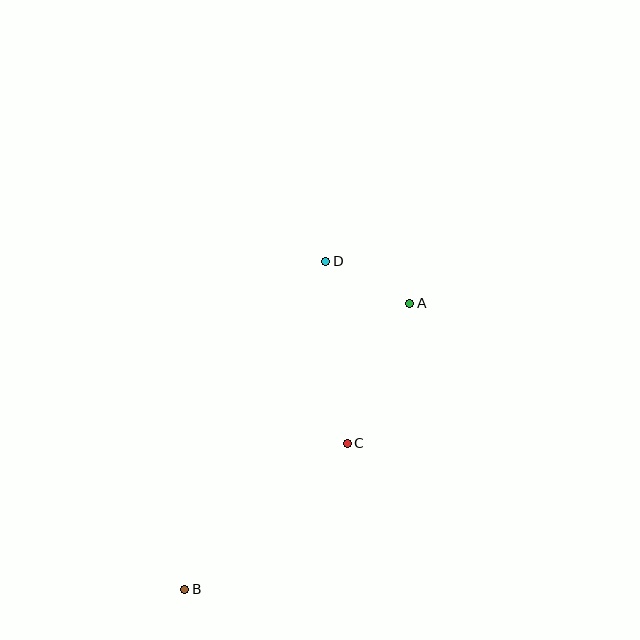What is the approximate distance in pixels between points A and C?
The distance between A and C is approximately 154 pixels.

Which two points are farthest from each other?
Points A and B are farthest from each other.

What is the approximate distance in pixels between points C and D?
The distance between C and D is approximately 183 pixels.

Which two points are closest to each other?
Points A and D are closest to each other.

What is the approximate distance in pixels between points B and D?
The distance between B and D is approximately 357 pixels.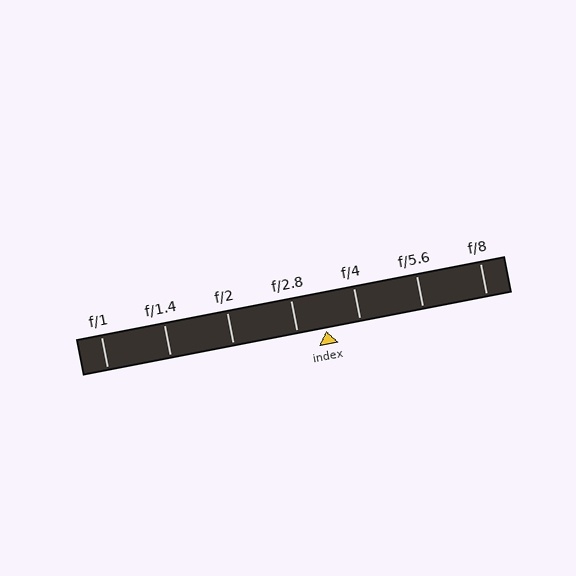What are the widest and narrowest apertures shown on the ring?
The widest aperture shown is f/1 and the narrowest is f/8.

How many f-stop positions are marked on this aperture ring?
There are 7 f-stop positions marked.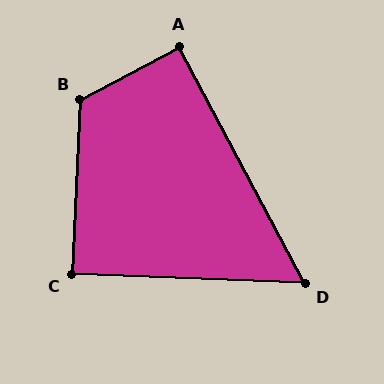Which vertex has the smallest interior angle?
D, at approximately 60 degrees.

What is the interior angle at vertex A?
Approximately 90 degrees (approximately right).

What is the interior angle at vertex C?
Approximately 90 degrees (approximately right).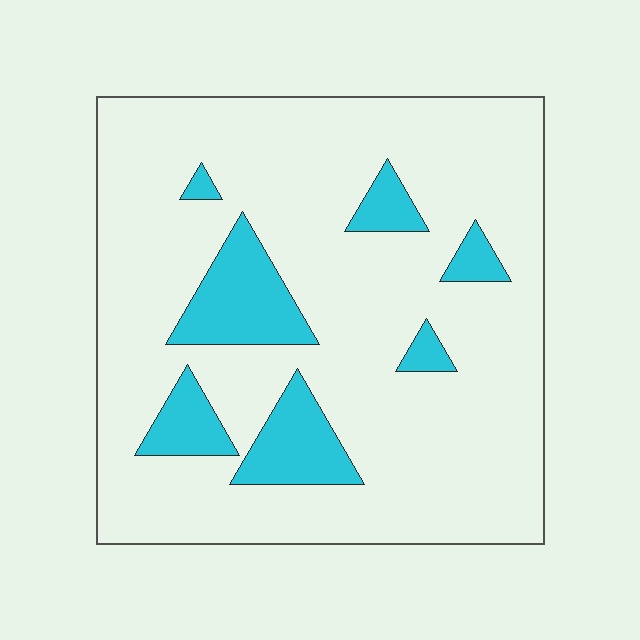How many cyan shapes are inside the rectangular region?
7.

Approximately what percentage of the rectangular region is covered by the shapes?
Approximately 15%.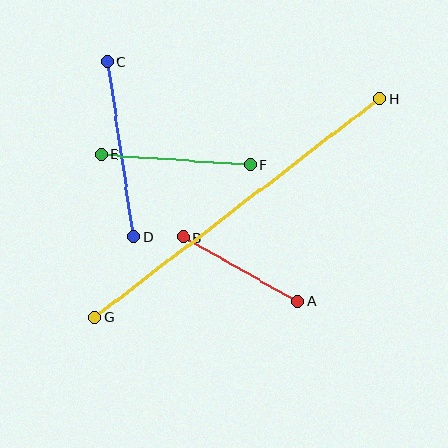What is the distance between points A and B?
The distance is approximately 131 pixels.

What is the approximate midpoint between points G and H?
The midpoint is at approximately (237, 208) pixels.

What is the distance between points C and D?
The distance is approximately 177 pixels.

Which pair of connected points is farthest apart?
Points G and H are farthest apart.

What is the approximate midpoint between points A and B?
The midpoint is at approximately (240, 269) pixels.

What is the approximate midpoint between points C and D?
The midpoint is at approximately (121, 149) pixels.